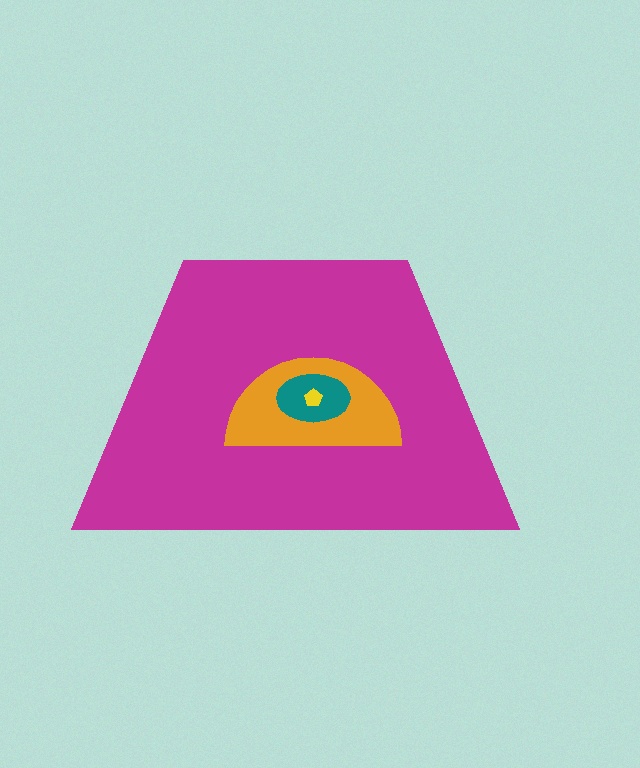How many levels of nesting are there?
4.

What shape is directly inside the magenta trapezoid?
The orange semicircle.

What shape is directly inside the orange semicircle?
The teal ellipse.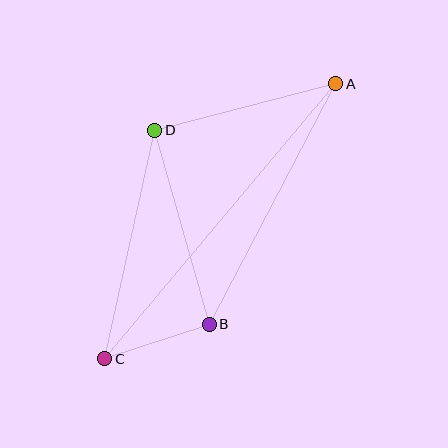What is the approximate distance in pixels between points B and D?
The distance between B and D is approximately 201 pixels.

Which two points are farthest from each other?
Points A and C are farthest from each other.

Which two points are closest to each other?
Points B and C are closest to each other.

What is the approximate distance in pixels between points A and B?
The distance between A and B is approximately 272 pixels.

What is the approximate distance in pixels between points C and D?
The distance between C and D is approximately 234 pixels.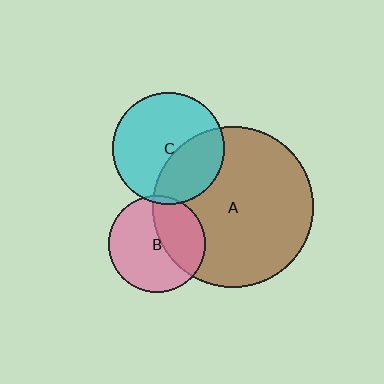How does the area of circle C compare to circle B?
Approximately 1.3 times.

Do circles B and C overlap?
Yes.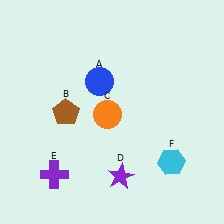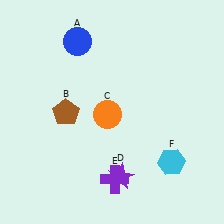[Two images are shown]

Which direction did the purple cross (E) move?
The purple cross (E) moved right.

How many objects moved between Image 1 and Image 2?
2 objects moved between the two images.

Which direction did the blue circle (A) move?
The blue circle (A) moved up.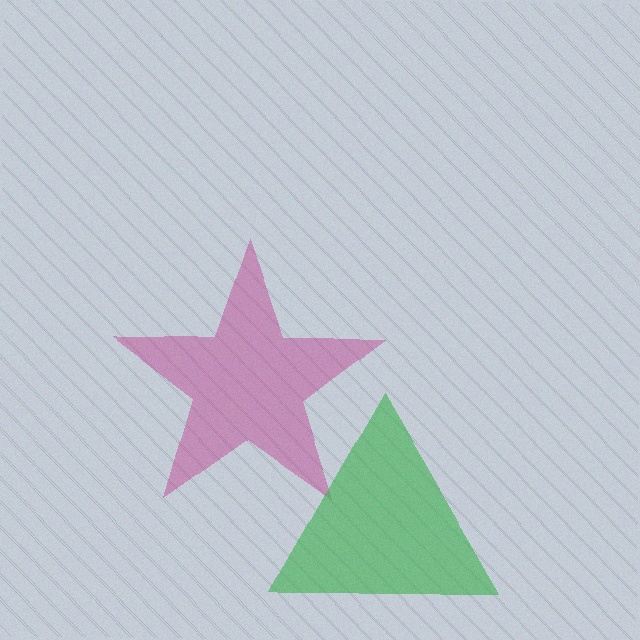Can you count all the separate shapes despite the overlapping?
Yes, there are 2 separate shapes.